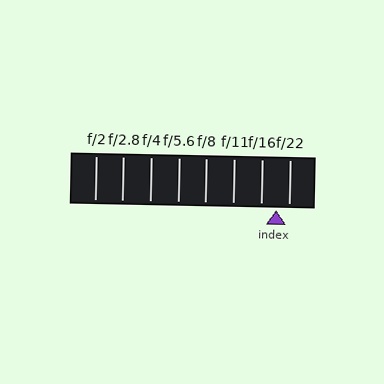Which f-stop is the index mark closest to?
The index mark is closest to f/22.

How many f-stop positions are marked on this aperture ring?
There are 8 f-stop positions marked.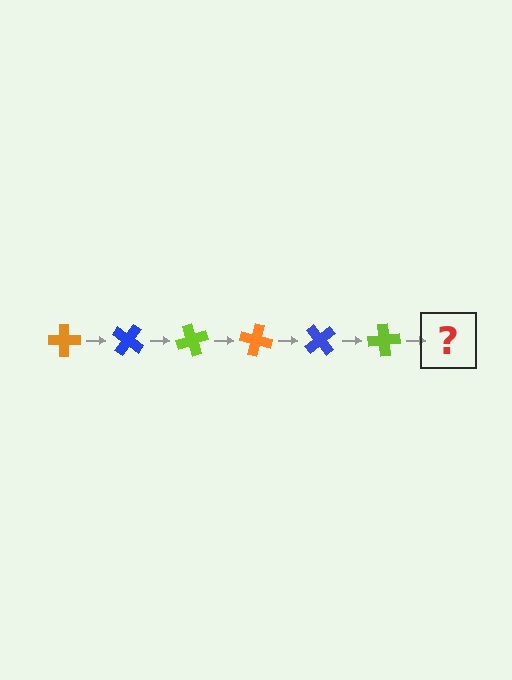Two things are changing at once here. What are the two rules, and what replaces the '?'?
The two rules are that it rotates 35 degrees each step and the color cycles through orange, blue, and lime. The '?' should be an orange cross, rotated 210 degrees from the start.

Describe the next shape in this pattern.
It should be an orange cross, rotated 210 degrees from the start.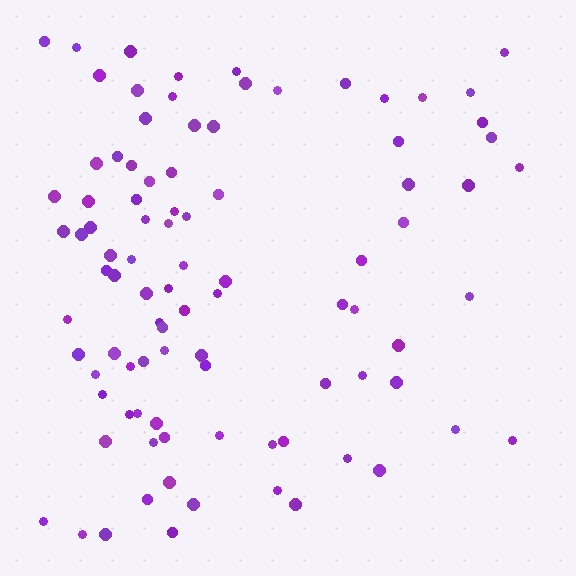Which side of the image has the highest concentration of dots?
The left.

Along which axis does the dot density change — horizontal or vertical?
Horizontal.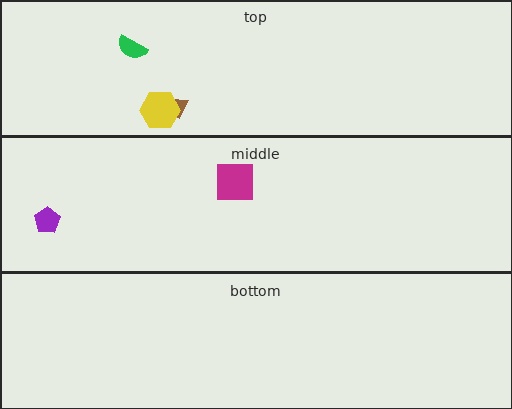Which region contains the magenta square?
The middle region.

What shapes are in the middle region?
The purple pentagon, the magenta square.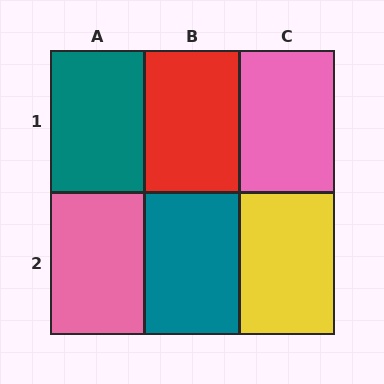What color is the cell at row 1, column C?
Pink.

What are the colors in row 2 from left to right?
Pink, teal, yellow.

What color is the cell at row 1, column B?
Red.